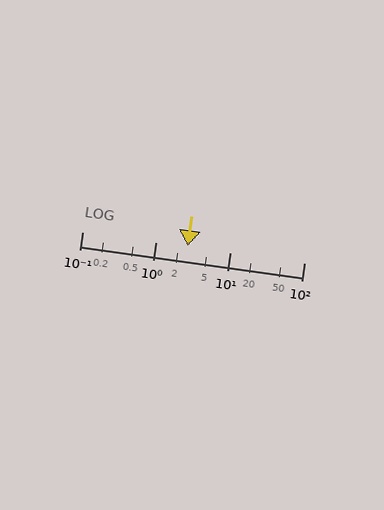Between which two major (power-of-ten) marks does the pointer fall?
The pointer is between 1 and 10.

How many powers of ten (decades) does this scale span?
The scale spans 3 decades, from 0.1 to 100.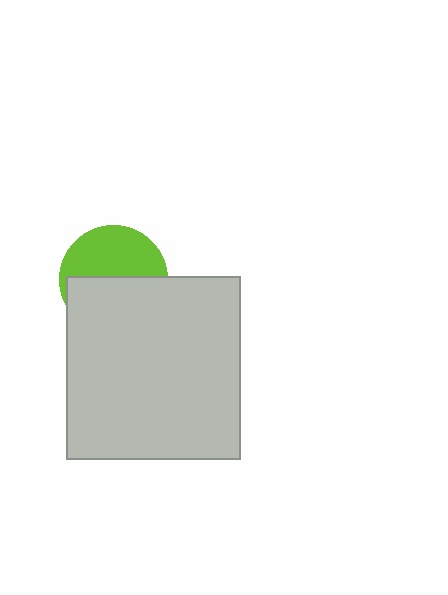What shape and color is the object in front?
The object in front is a light gray rectangle.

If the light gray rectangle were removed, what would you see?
You would see the complete lime circle.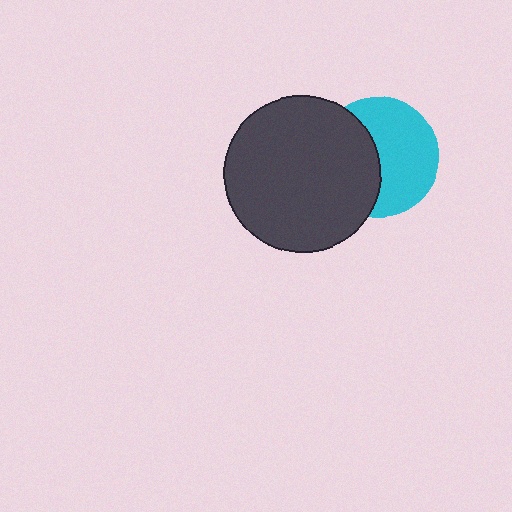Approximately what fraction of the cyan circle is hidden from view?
Roughly 43% of the cyan circle is hidden behind the dark gray circle.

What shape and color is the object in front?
The object in front is a dark gray circle.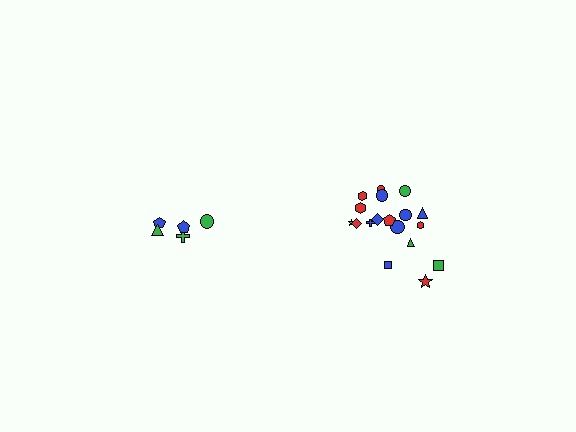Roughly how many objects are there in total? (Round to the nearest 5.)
Roughly 25 objects in total.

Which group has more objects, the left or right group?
The right group.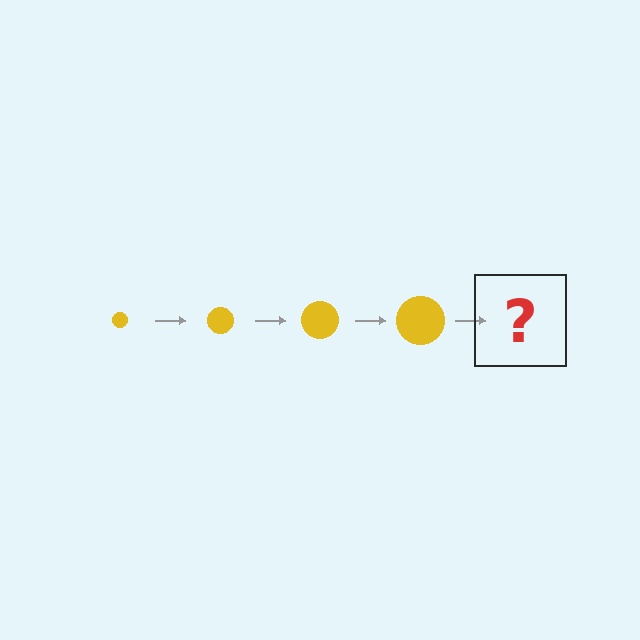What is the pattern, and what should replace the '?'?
The pattern is that the circle gets progressively larger each step. The '?' should be a yellow circle, larger than the previous one.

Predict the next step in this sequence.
The next step is a yellow circle, larger than the previous one.